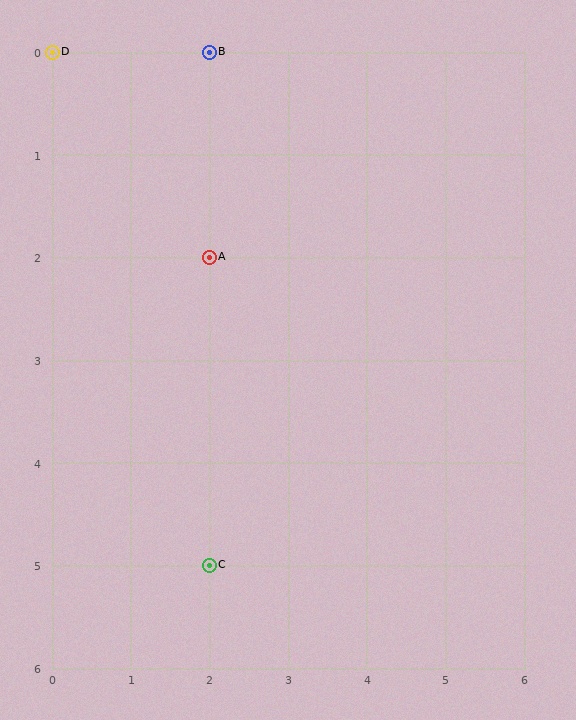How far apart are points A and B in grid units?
Points A and B are 2 rows apart.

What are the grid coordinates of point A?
Point A is at grid coordinates (2, 2).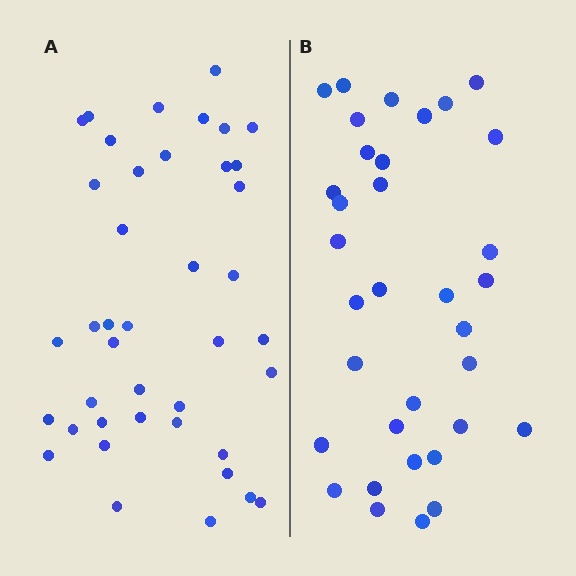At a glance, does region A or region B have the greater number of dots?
Region A (the left region) has more dots.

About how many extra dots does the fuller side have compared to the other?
Region A has roughly 8 or so more dots than region B.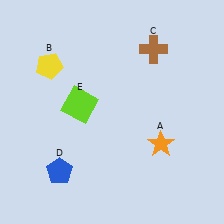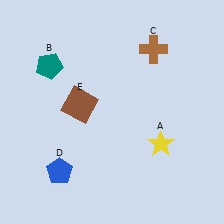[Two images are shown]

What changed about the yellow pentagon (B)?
In Image 1, B is yellow. In Image 2, it changed to teal.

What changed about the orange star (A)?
In Image 1, A is orange. In Image 2, it changed to yellow.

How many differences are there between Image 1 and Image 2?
There are 3 differences between the two images.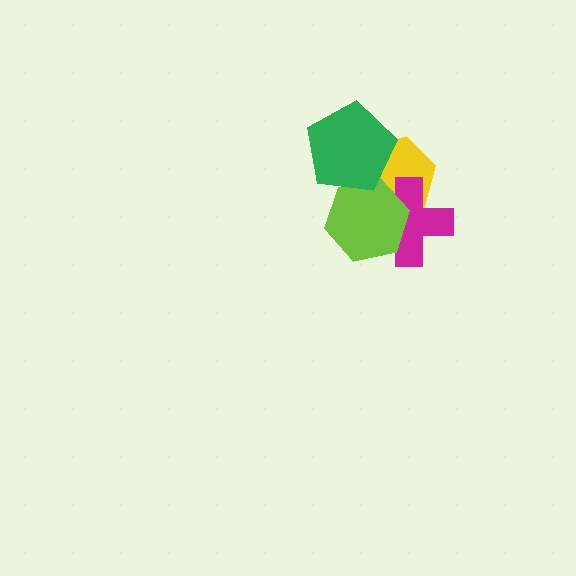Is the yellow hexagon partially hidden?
Yes, it is partially covered by another shape.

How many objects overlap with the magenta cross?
2 objects overlap with the magenta cross.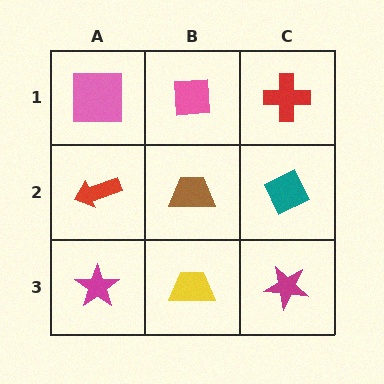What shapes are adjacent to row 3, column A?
A red arrow (row 2, column A), a yellow trapezoid (row 3, column B).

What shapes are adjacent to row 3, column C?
A teal diamond (row 2, column C), a yellow trapezoid (row 3, column B).